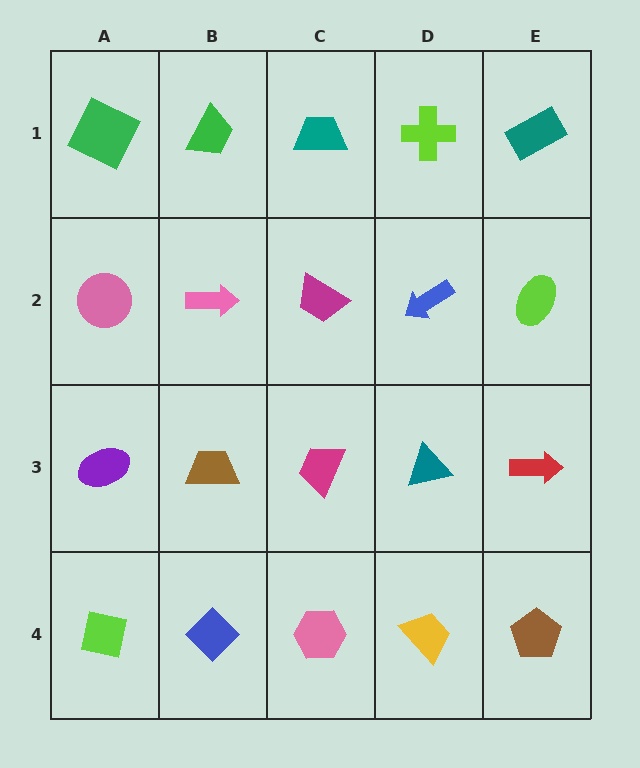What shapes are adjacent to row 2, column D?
A lime cross (row 1, column D), a teal triangle (row 3, column D), a magenta trapezoid (row 2, column C), a lime ellipse (row 2, column E).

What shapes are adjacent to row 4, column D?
A teal triangle (row 3, column D), a pink hexagon (row 4, column C), a brown pentagon (row 4, column E).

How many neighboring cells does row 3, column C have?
4.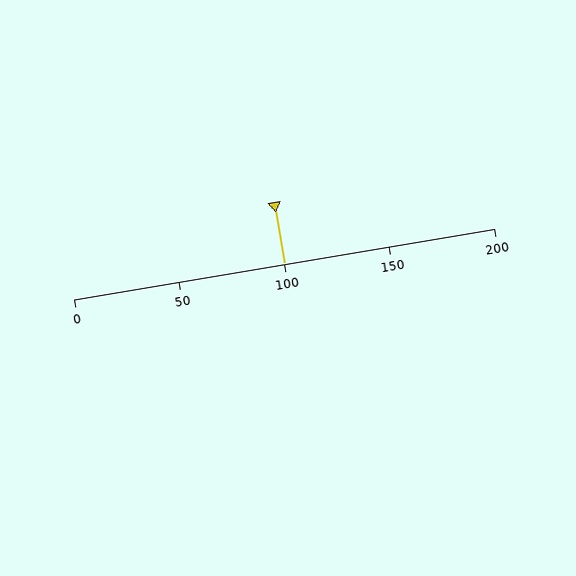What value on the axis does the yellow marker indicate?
The marker indicates approximately 100.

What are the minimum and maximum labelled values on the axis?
The axis runs from 0 to 200.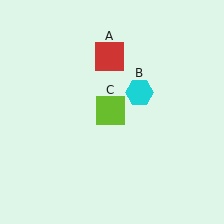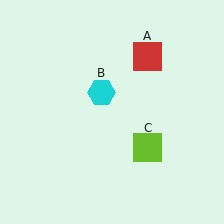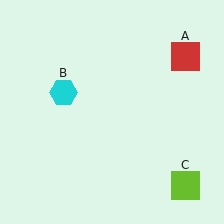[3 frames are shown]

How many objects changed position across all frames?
3 objects changed position: red square (object A), cyan hexagon (object B), lime square (object C).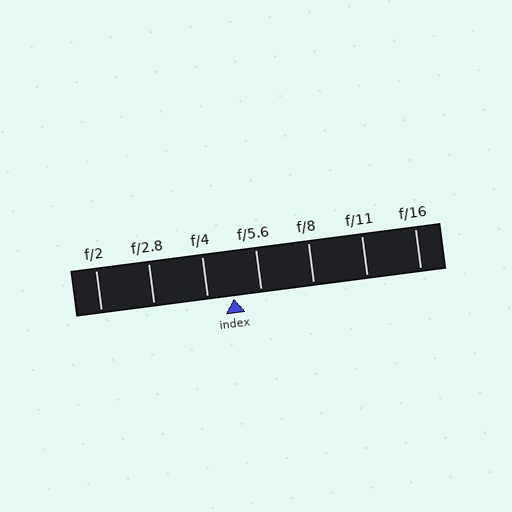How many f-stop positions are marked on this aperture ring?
There are 7 f-stop positions marked.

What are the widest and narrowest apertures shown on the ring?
The widest aperture shown is f/2 and the narrowest is f/16.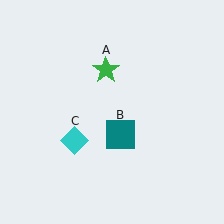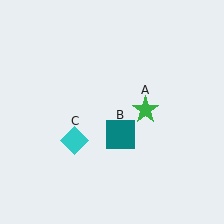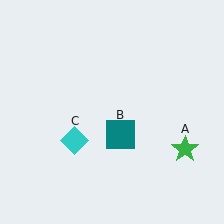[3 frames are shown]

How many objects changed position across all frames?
1 object changed position: green star (object A).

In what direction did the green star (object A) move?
The green star (object A) moved down and to the right.